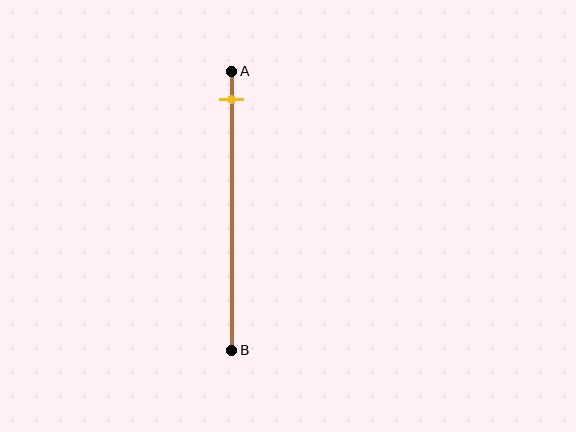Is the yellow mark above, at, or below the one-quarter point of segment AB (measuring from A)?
The yellow mark is above the one-quarter point of segment AB.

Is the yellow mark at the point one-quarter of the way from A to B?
No, the mark is at about 10% from A, not at the 25% one-quarter point.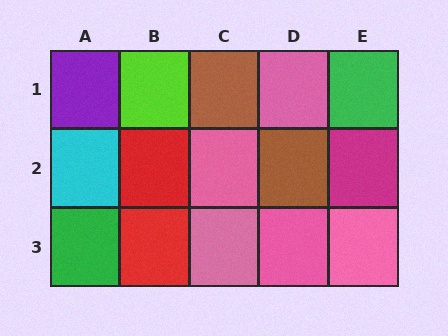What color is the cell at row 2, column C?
Pink.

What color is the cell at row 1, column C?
Brown.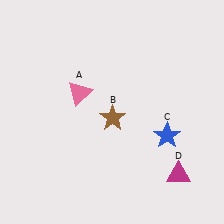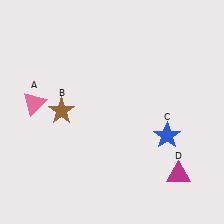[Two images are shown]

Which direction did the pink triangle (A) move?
The pink triangle (A) moved left.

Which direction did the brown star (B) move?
The brown star (B) moved left.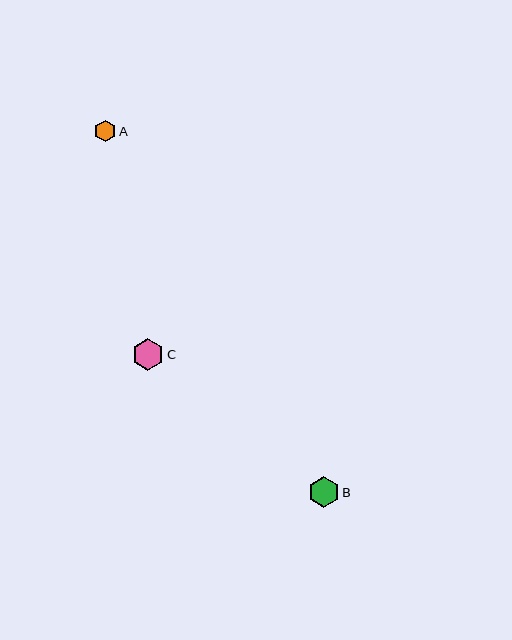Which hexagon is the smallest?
Hexagon A is the smallest with a size of approximately 22 pixels.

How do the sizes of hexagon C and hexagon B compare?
Hexagon C and hexagon B are approximately the same size.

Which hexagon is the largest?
Hexagon C is the largest with a size of approximately 32 pixels.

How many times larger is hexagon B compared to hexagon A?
Hexagon B is approximately 1.4 times the size of hexagon A.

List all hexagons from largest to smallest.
From largest to smallest: C, B, A.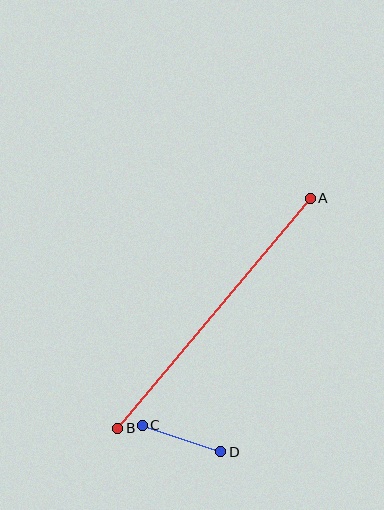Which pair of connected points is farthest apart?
Points A and B are farthest apart.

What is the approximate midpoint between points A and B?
The midpoint is at approximately (214, 313) pixels.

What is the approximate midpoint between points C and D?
The midpoint is at approximately (181, 438) pixels.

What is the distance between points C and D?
The distance is approximately 83 pixels.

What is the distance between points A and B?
The distance is approximately 300 pixels.